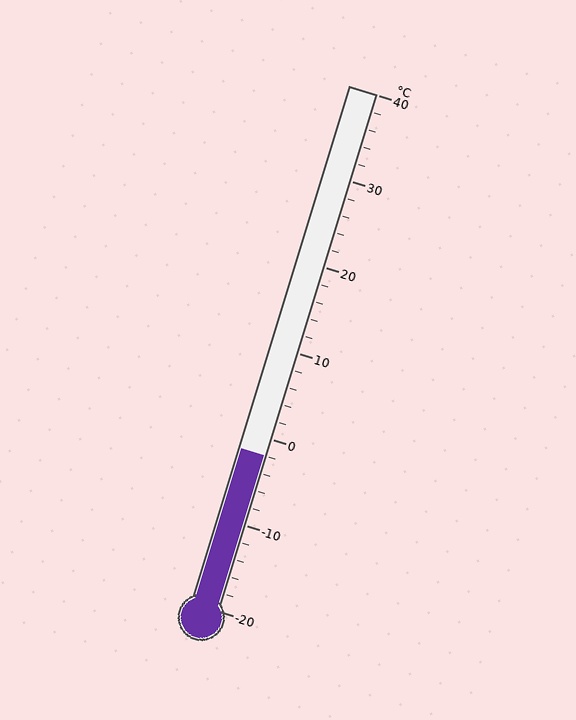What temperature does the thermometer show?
The thermometer shows approximately -2°C.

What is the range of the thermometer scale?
The thermometer scale ranges from -20°C to 40°C.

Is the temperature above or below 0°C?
The temperature is below 0°C.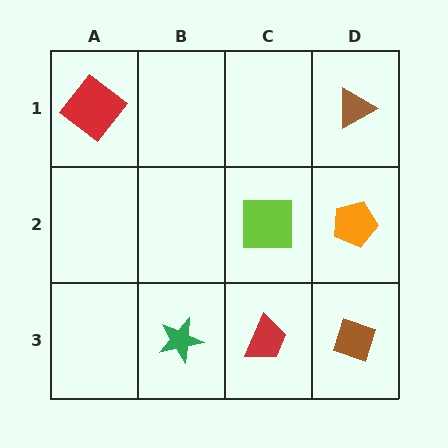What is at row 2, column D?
An orange pentagon.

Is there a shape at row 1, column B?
No, that cell is empty.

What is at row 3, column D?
A brown diamond.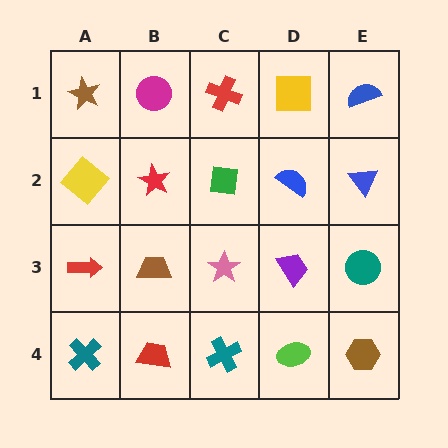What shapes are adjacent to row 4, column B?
A brown trapezoid (row 3, column B), a teal cross (row 4, column A), a teal cross (row 4, column C).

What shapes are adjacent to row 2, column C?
A red cross (row 1, column C), a pink star (row 3, column C), a red star (row 2, column B), a blue semicircle (row 2, column D).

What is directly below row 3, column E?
A brown hexagon.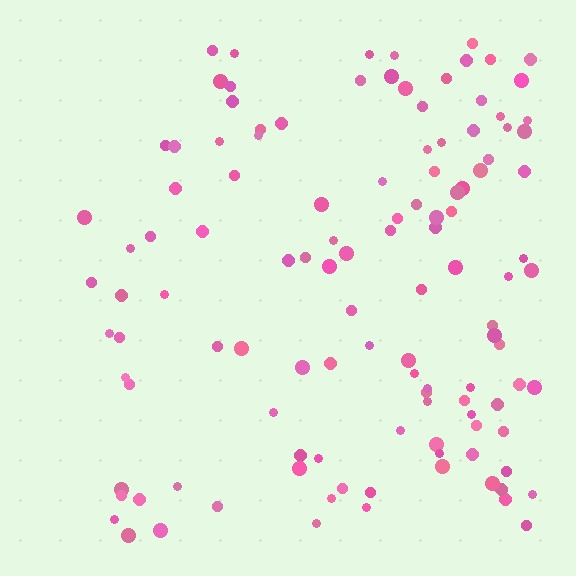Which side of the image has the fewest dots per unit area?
The left.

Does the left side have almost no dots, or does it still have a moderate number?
Still a moderate number, just noticeably fewer than the right.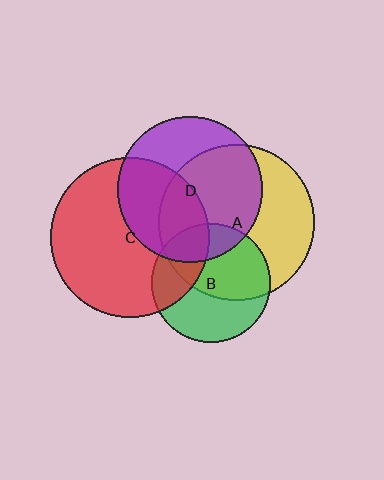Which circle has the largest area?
Circle C (red).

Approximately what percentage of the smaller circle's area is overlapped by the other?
Approximately 20%.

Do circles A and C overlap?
Yes.